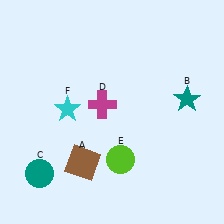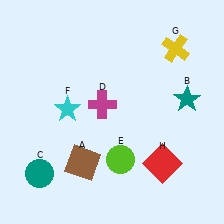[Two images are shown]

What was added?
A yellow cross (G), a red square (H) were added in Image 2.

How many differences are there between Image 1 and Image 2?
There are 2 differences between the two images.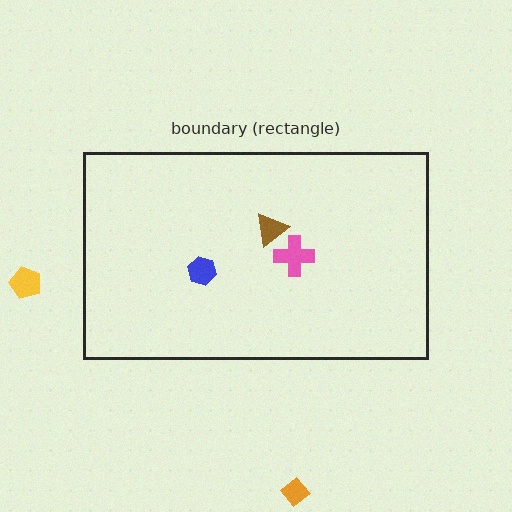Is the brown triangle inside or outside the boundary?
Inside.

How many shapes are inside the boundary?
3 inside, 2 outside.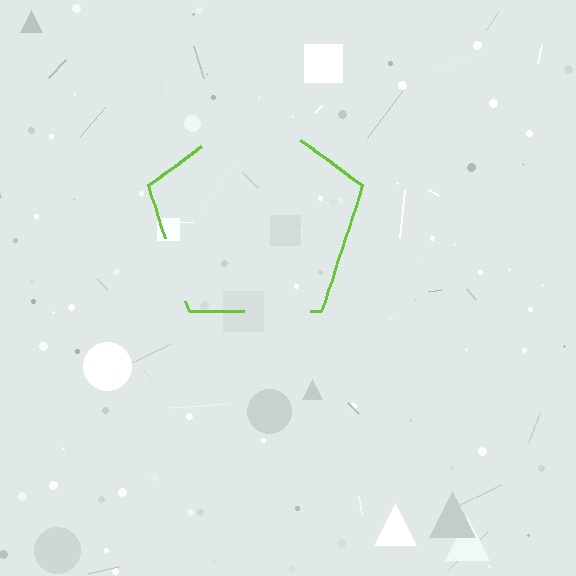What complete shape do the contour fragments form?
The contour fragments form a pentagon.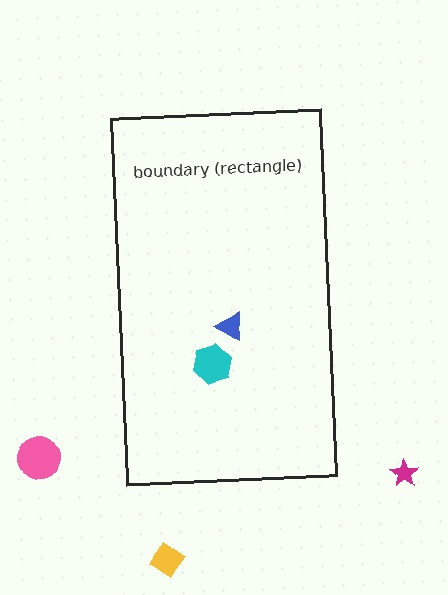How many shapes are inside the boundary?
2 inside, 3 outside.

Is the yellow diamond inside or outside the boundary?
Outside.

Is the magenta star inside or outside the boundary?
Outside.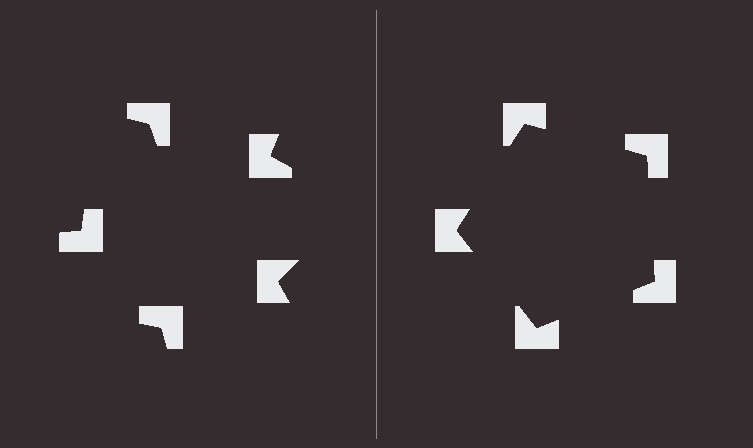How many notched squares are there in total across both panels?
10 — 5 on each side.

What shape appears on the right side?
An illusory pentagon.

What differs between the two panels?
The notched squares are positioned identically on both sides; only the wedge orientations differ. On the right they align to a pentagon; on the left they are misaligned.